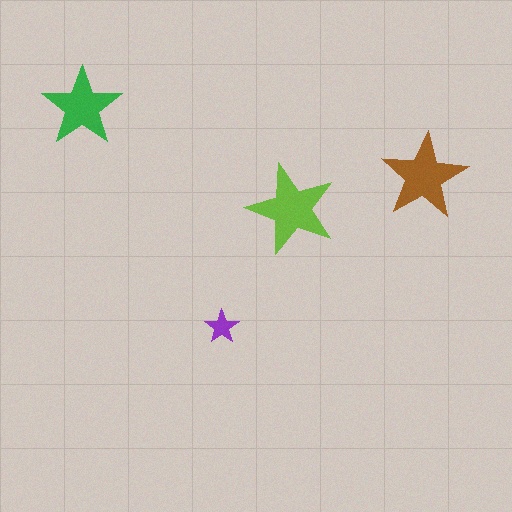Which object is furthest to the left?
The green star is leftmost.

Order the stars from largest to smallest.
the lime one, the brown one, the green one, the purple one.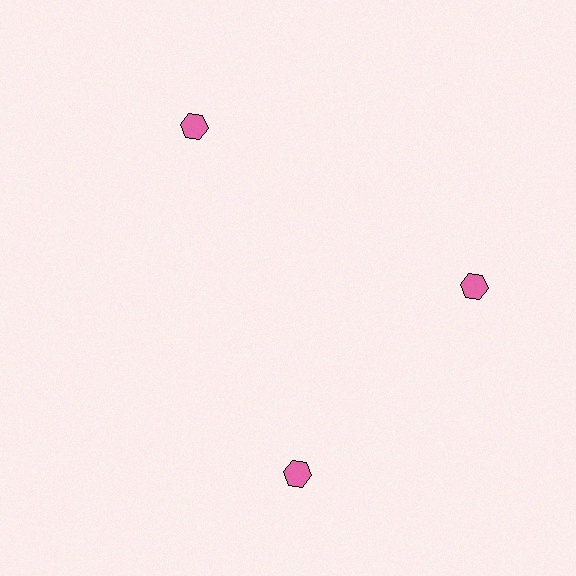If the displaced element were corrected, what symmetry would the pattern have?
It would have 3-fold rotational symmetry — the pattern would map onto itself every 120 degrees.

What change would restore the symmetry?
The symmetry would be restored by rotating it back into even spacing with its neighbors so that all 3 hexagons sit at equal angles and equal distance from the center.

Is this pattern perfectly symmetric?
No. The 3 pink hexagons are arranged in a ring, but one element near the 7 o'clock position is rotated out of alignment along the ring, breaking the 3-fold rotational symmetry.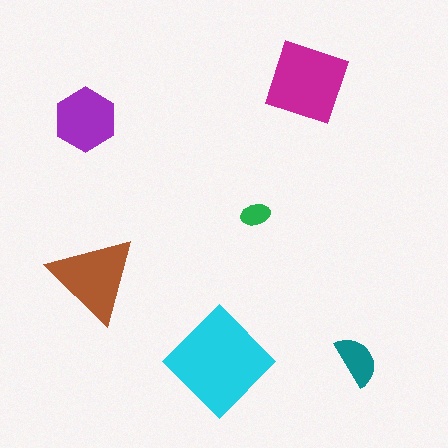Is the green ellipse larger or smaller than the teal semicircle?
Smaller.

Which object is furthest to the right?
The teal semicircle is rightmost.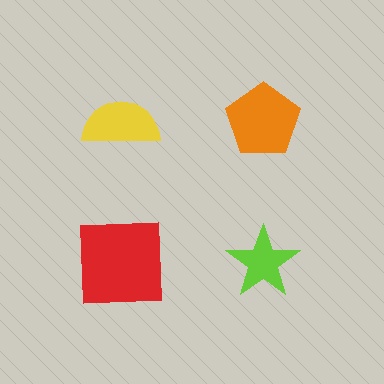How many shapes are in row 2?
2 shapes.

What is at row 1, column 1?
A yellow semicircle.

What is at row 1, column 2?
An orange pentagon.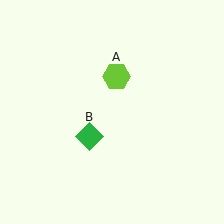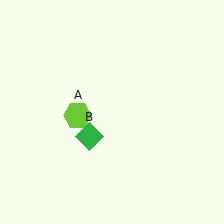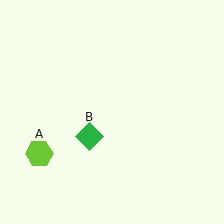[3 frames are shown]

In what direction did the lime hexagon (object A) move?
The lime hexagon (object A) moved down and to the left.